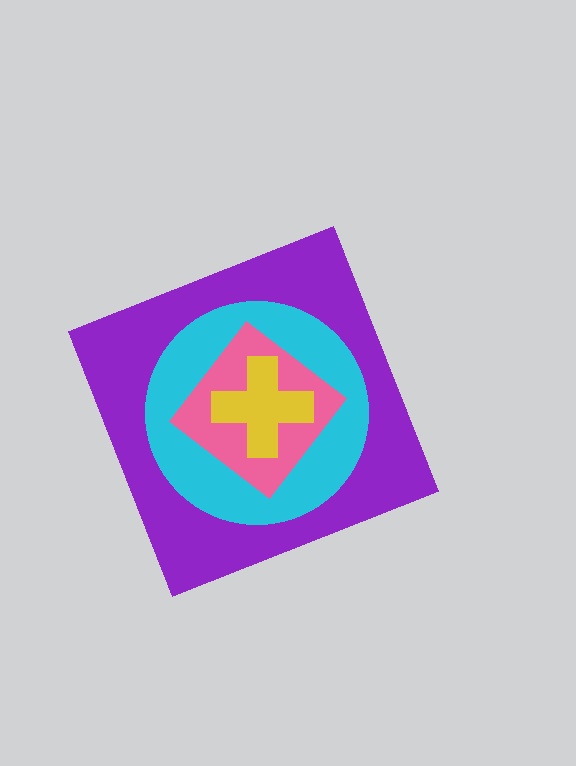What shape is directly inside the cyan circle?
The pink diamond.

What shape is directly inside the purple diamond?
The cyan circle.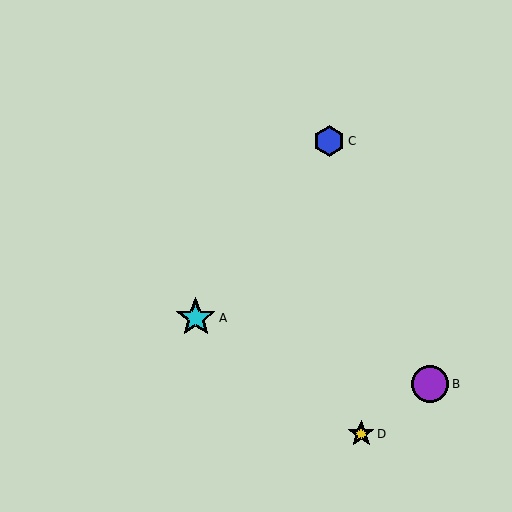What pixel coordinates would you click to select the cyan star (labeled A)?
Click at (196, 318) to select the cyan star A.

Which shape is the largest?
The cyan star (labeled A) is the largest.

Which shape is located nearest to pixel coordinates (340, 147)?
The blue hexagon (labeled C) at (329, 141) is nearest to that location.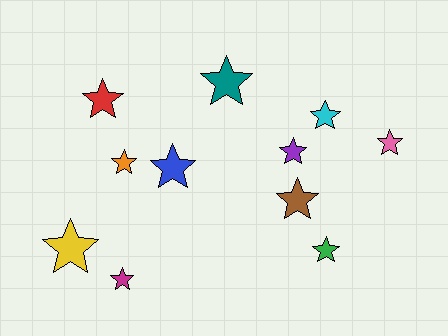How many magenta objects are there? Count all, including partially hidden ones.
There is 1 magenta object.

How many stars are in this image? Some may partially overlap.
There are 11 stars.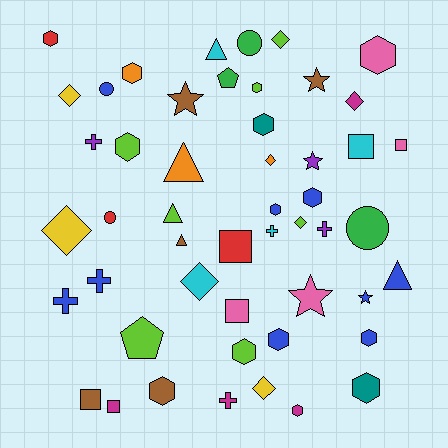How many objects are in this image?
There are 50 objects.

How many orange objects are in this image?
There are 3 orange objects.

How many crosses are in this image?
There are 6 crosses.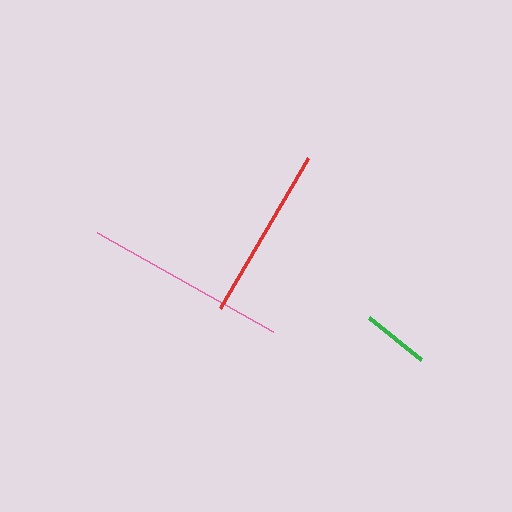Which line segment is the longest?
The pink line is the longest at approximately 202 pixels.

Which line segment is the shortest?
The green line is the shortest at approximately 67 pixels.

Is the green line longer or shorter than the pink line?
The pink line is longer than the green line.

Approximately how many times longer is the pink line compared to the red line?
The pink line is approximately 1.2 times the length of the red line.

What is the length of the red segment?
The red segment is approximately 174 pixels long.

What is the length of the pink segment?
The pink segment is approximately 202 pixels long.